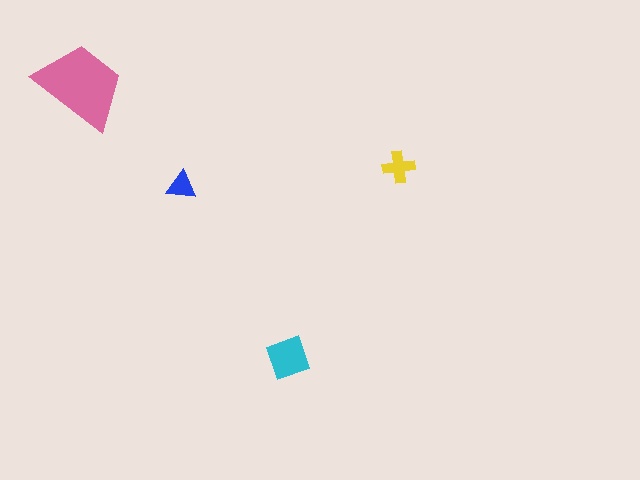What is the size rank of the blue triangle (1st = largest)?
4th.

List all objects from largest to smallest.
The pink trapezoid, the cyan diamond, the yellow cross, the blue triangle.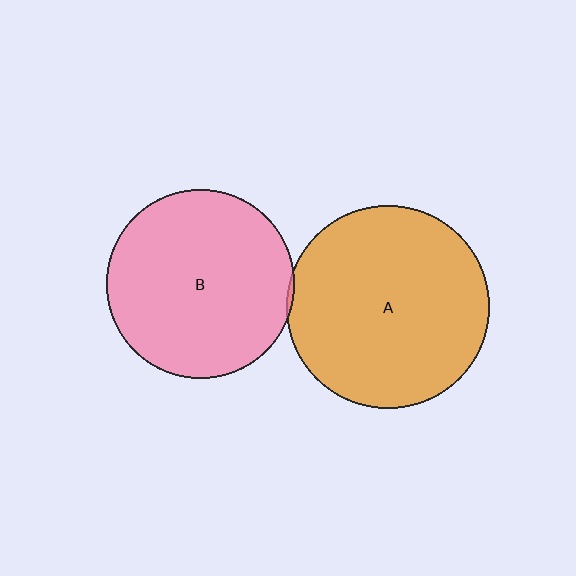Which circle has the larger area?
Circle A (orange).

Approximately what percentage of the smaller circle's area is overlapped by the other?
Approximately 5%.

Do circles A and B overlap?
Yes.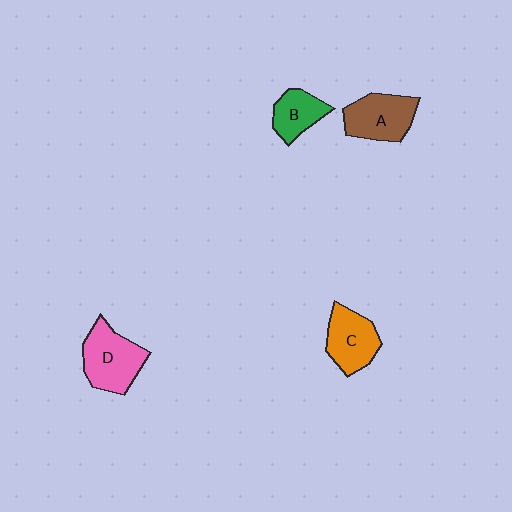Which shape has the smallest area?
Shape B (green).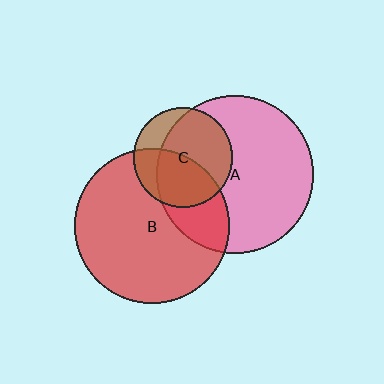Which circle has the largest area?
Circle A (pink).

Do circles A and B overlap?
Yes.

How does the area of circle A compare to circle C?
Approximately 2.5 times.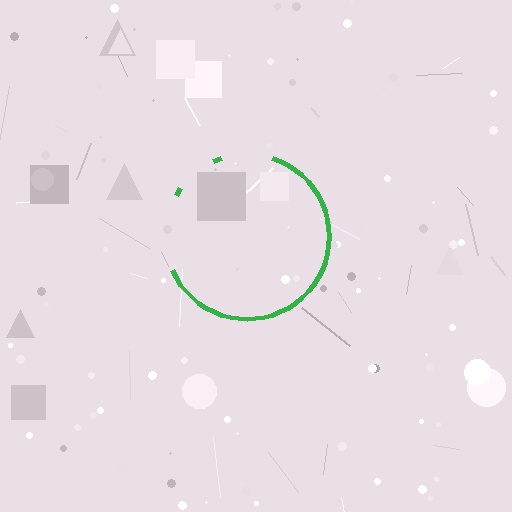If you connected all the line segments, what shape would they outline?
They would outline a circle.